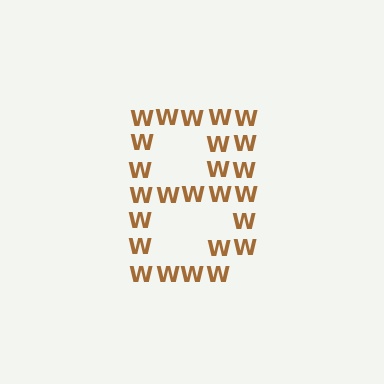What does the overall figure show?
The overall figure shows the letter B.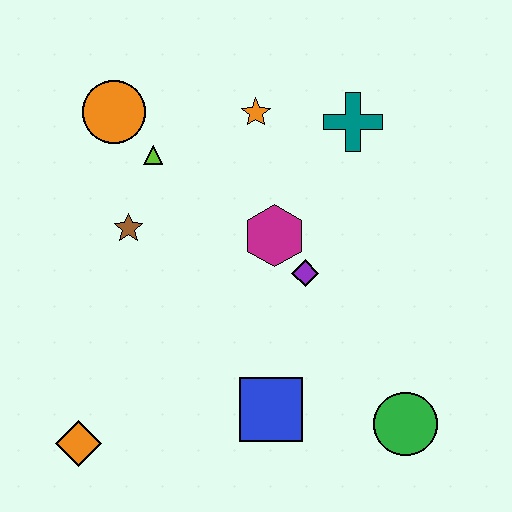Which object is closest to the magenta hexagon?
The purple diamond is closest to the magenta hexagon.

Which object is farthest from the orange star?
The orange diamond is farthest from the orange star.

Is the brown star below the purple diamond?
No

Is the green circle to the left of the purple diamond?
No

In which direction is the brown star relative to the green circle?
The brown star is to the left of the green circle.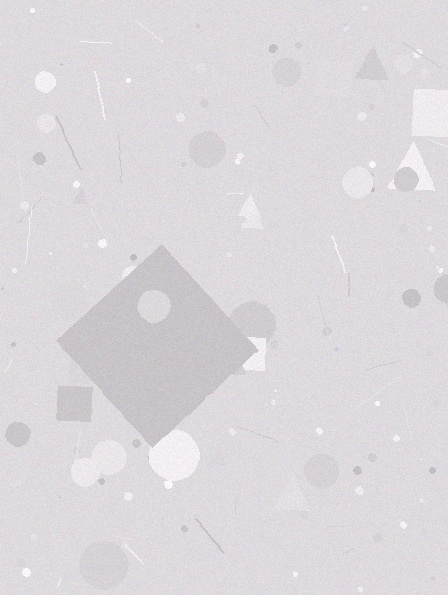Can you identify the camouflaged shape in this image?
The camouflaged shape is a diamond.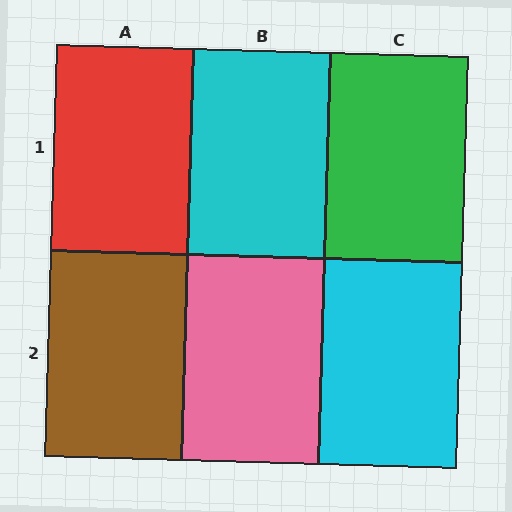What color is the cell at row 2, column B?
Pink.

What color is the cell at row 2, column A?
Brown.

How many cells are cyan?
2 cells are cyan.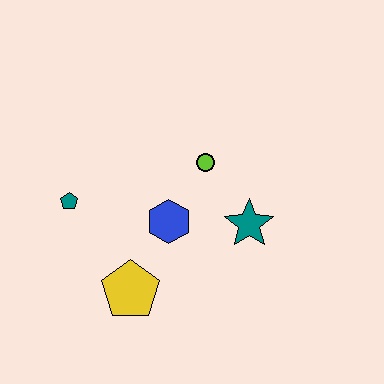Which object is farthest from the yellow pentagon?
The lime circle is farthest from the yellow pentagon.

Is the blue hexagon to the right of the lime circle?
No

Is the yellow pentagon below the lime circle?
Yes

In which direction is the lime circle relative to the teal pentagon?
The lime circle is to the right of the teal pentagon.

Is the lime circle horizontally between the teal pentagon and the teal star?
Yes